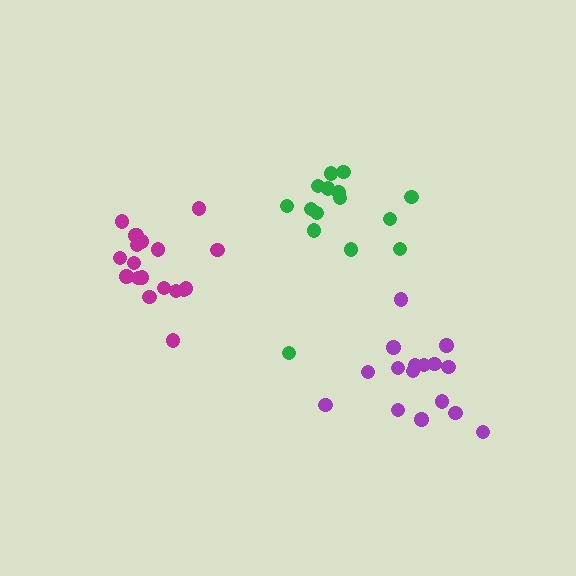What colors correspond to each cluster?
The clusters are colored: magenta, green, purple.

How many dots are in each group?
Group 1: 19 dots, Group 2: 15 dots, Group 3: 16 dots (50 total).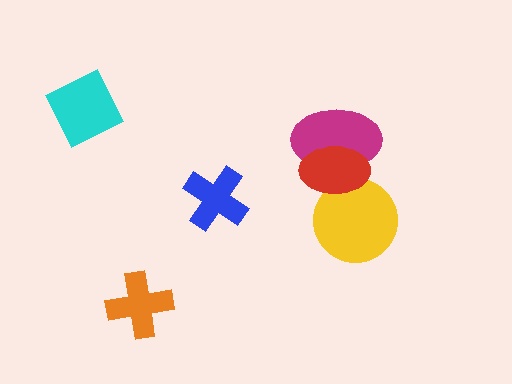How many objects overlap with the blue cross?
0 objects overlap with the blue cross.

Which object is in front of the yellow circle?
The red ellipse is in front of the yellow circle.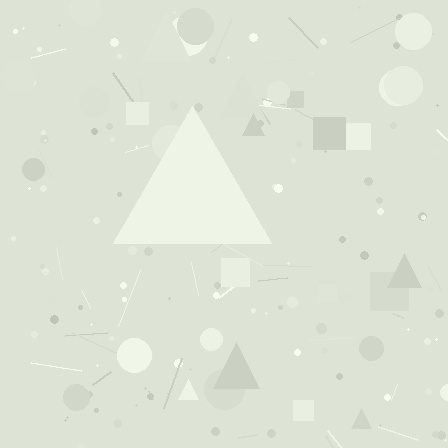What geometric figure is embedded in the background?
A triangle is embedded in the background.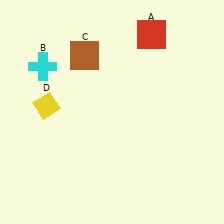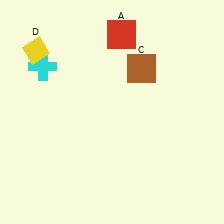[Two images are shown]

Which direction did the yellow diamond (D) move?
The yellow diamond (D) moved up.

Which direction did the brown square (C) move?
The brown square (C) moved right.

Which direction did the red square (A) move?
The red square (A) moved left.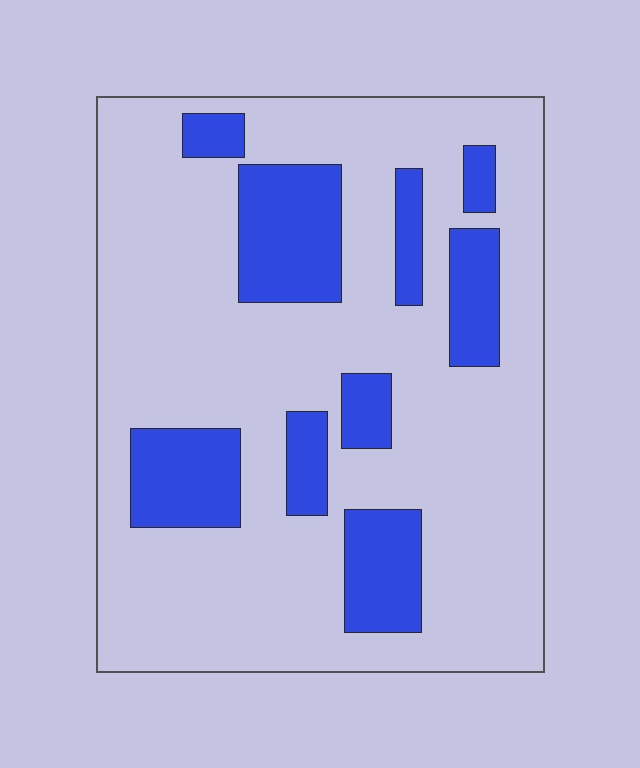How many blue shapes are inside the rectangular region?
9.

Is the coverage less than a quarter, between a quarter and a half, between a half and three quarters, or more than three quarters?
Less than a quarter.